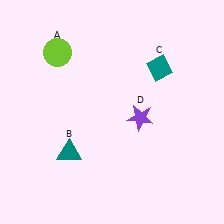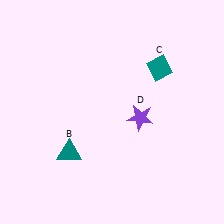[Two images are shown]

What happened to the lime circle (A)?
The lime circle (A) was removed in Image 2. It was in the top-left area of Image 1.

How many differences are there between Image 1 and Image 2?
There is 1 difference between the two images.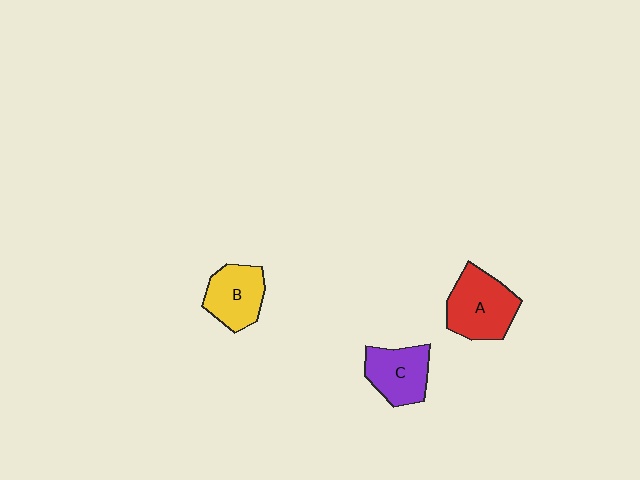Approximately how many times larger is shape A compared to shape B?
Approximately 1.3 times.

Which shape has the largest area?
Shape A (red).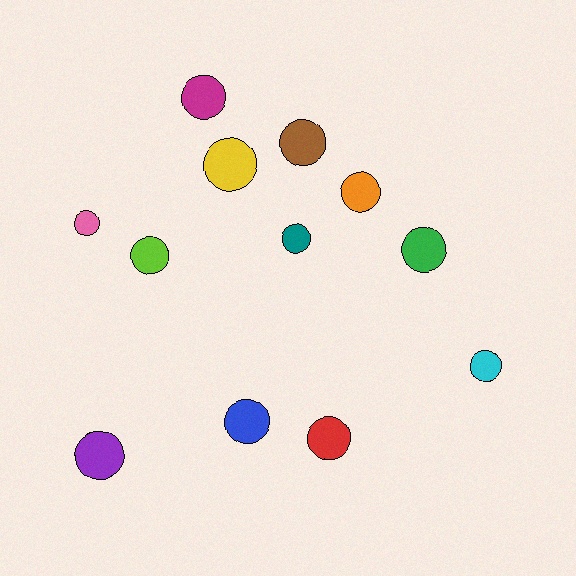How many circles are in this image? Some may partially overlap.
There are 12 circles.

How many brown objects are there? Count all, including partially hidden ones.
There is 1 brown object.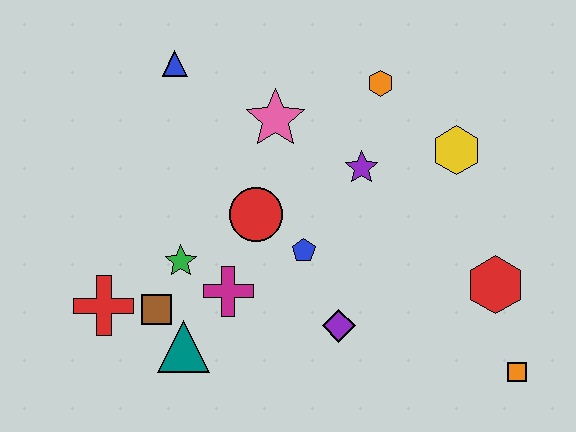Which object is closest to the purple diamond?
The blue pentagon is closest to the purple diamond.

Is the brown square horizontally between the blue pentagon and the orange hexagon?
No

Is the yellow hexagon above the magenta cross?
Yes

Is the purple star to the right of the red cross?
Yes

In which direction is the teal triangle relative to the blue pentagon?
The teal triangle is to the left of the blue pentagon.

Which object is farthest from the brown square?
The orange square is farthest from the brown square.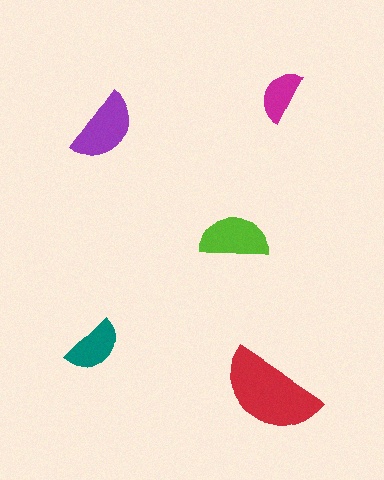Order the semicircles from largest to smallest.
the red one, the purple one, the lime one, the teal one, the magenta one.